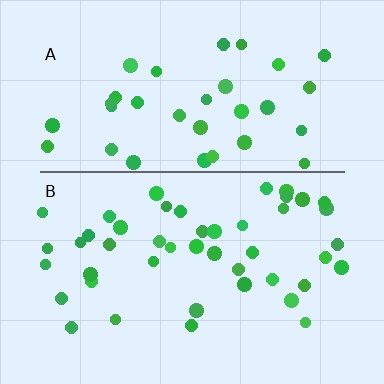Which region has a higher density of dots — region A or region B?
B (the bottom).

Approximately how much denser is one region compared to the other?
Approximately 1.3× — region B over region A.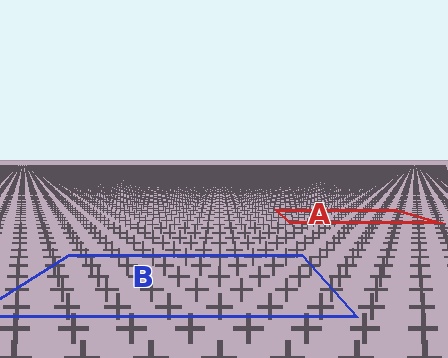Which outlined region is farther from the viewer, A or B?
Region A is farther from the viewer — the texture elements inside it appear smaller and more densely packed.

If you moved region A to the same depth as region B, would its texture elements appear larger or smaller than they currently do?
They would appear larger. At a closer depth, the same texture elements are projected at a bigger on-screen size.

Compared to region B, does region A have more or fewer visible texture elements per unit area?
Region A has more texture elements per unit area — they are packed more densely because it is farther away.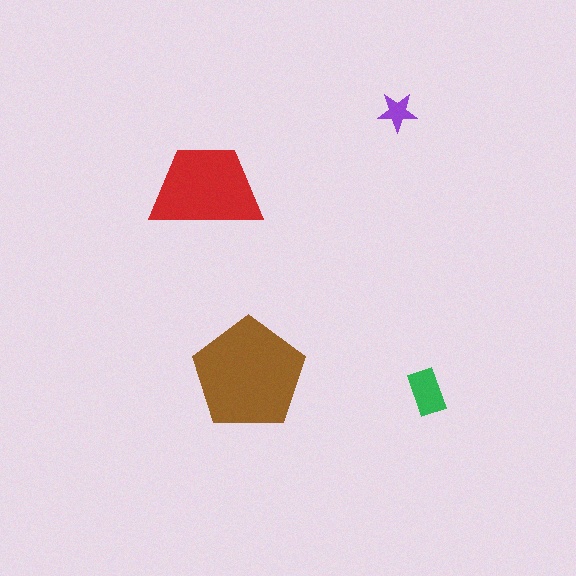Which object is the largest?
The brown pentagon.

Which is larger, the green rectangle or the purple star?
The green rectangle.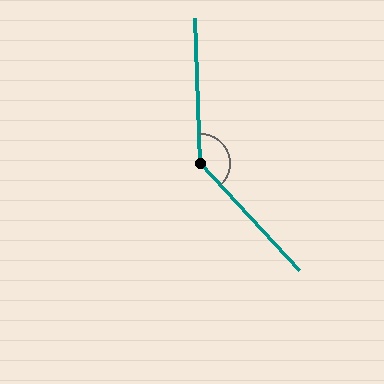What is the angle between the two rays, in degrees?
Approximately 140 degrees.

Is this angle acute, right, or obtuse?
It is obtuse.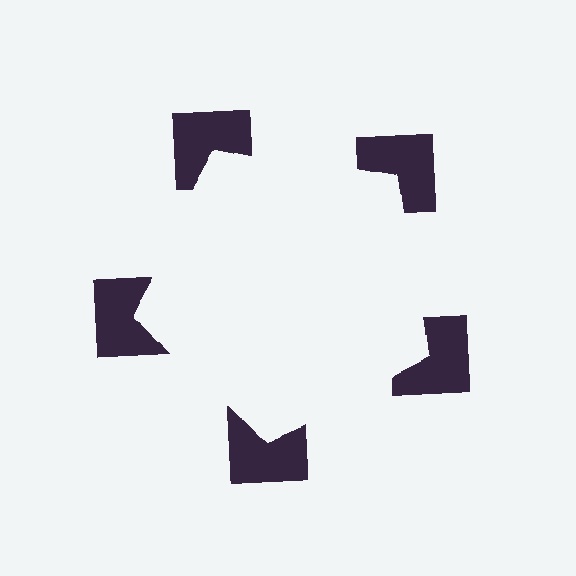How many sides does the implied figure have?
5 sides.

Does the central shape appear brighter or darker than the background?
It typically appears slightly brighter than the background, even though no actual brightness change is drawn.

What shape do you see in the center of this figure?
An illusory pentagon — its edges are inferred from the aligned wedge cuts in the notched squares, not physically drawn.